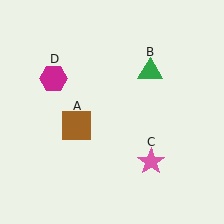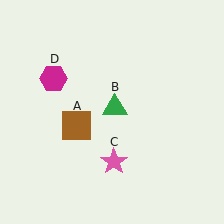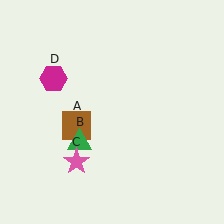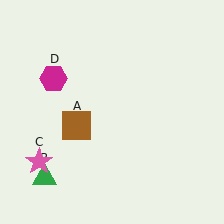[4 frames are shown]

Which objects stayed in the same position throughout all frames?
Brown square (object A) and magenta hexagon (object D) remained stationary.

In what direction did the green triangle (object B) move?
The green triangle (object B) moved down and to the left.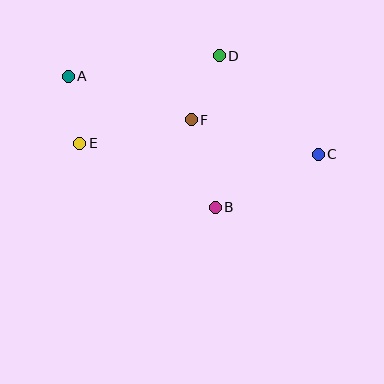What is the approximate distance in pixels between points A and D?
The distance between A and D is approximately 152 pixels.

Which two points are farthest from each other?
Points A and C are farthest from each other.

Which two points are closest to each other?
Points A and E are closest to each other.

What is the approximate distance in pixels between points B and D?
The distance between B and D is approximately 151 pixels.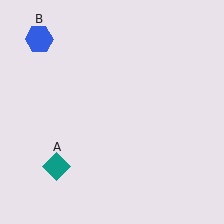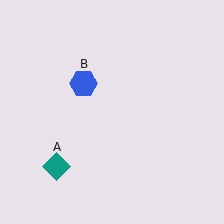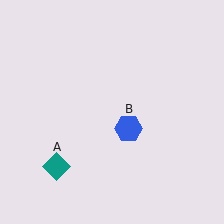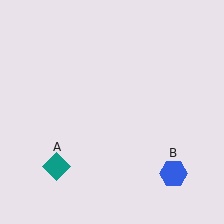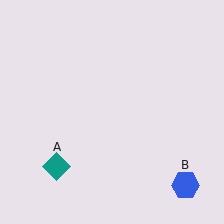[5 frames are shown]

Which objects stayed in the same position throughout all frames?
Teal diamond (object A) remained stationary.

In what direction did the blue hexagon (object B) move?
The blue hexagon (object B) moved down and to the right.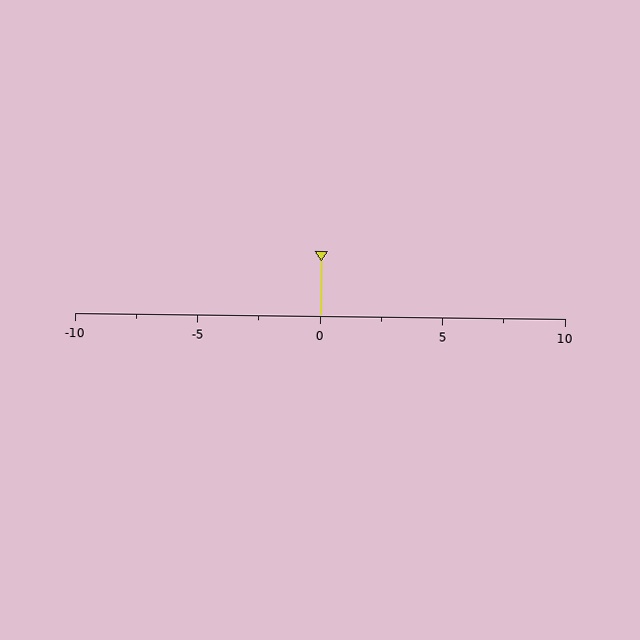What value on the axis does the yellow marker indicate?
The marker indicates approximately 0.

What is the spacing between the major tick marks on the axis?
The major ticks are spaced 5 apart.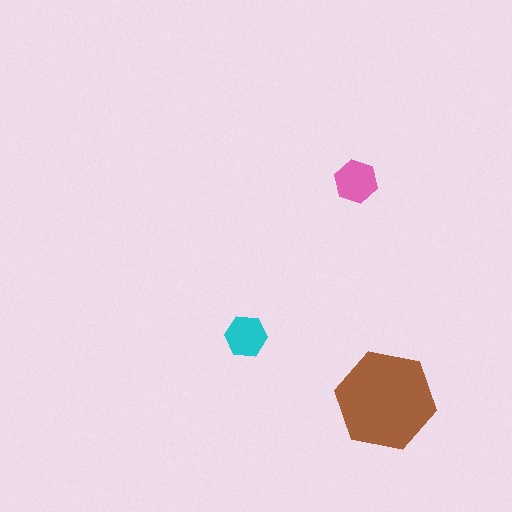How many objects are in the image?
There are 3 objects in the image.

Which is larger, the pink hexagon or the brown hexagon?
The brown one.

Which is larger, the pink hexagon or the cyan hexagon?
The pink one.